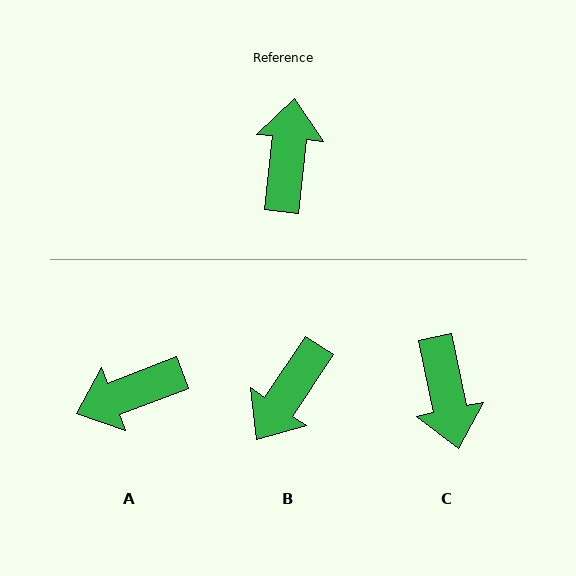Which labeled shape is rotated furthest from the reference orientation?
C, about 162 degrees away.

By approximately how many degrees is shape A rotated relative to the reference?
Approximately 118 degrees counter-clockwise.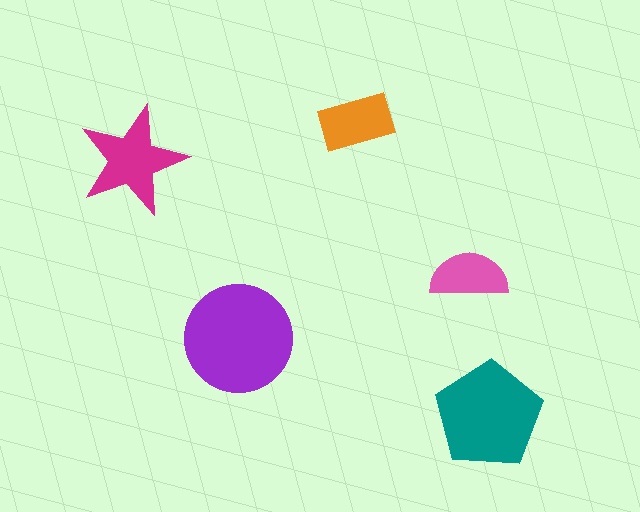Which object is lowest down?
The teal pentagon is bottommost.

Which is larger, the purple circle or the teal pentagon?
The purple circle.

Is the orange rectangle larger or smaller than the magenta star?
Smaller.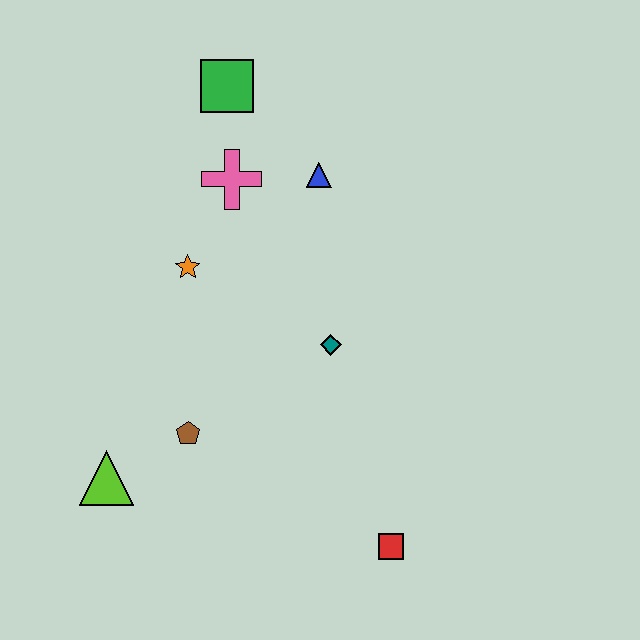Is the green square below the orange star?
No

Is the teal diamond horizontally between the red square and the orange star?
Yes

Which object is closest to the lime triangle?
The brown pentagon is closest to the lime triangle.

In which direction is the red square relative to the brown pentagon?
The red square is to the right of the brown pentagon.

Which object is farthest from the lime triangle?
The green square is farthest from the lime triangle.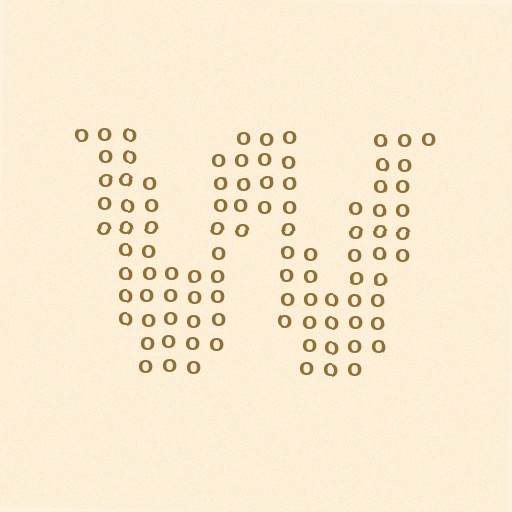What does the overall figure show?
The overall figure shows the letter W.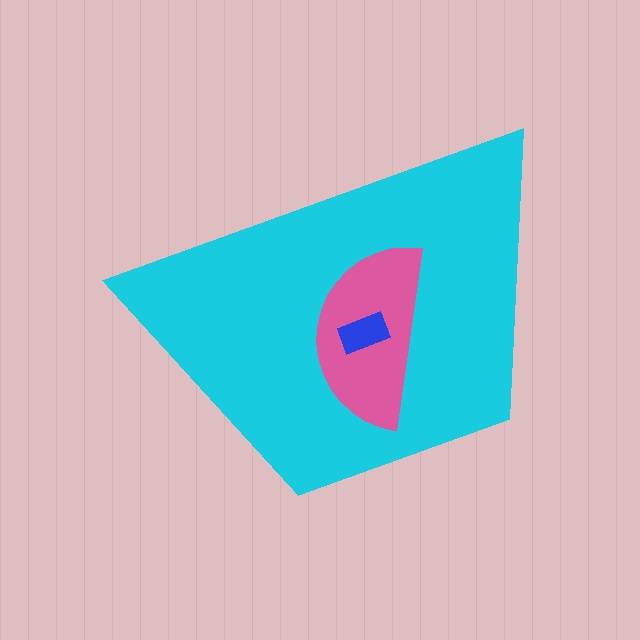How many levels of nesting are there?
3.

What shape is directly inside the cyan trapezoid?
The pink semicircle.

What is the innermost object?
The blue rectangle.